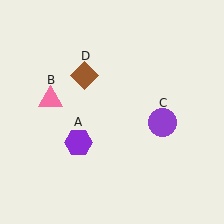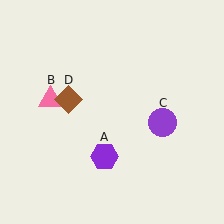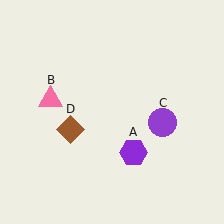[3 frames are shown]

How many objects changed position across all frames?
2 objects changed position: purple hexagon (object A), brown diamond (object D).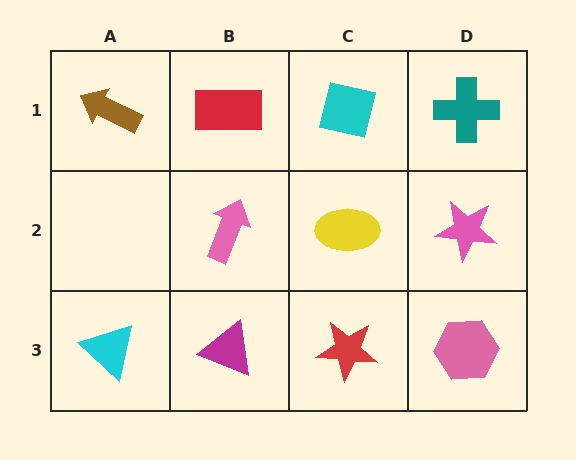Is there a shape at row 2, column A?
No, that cell is empty.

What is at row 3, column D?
A pink hexagon.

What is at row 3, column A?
A cyan triangle.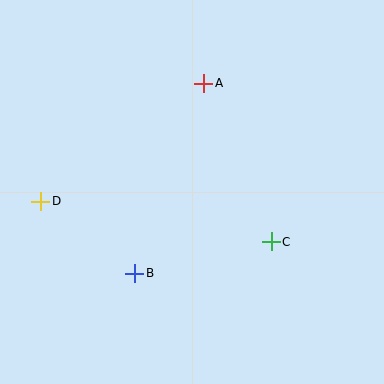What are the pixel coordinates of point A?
Point A is at (204, 83).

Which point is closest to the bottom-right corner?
Point C is closest to the bottom-right corner.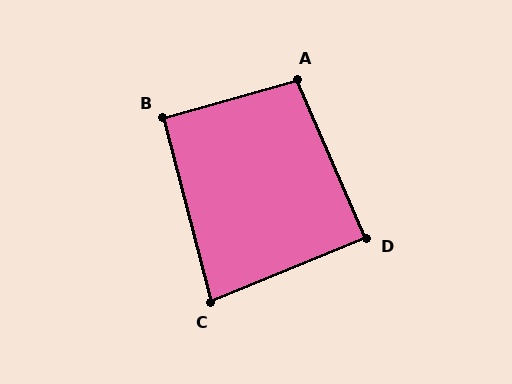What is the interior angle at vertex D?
Approximately 89 degrees (approximately right).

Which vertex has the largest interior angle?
A, at approximately 98 degrees.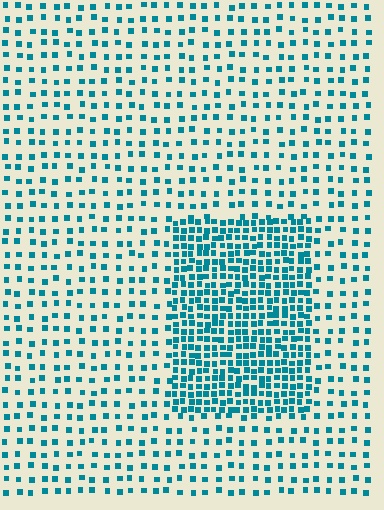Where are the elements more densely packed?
The elements are more densely packed inside the rectangle boundary.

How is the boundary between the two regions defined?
The boundary is defined by a change in element density (approximately 2.5x ratio). All elements are the same color, size, and shape.